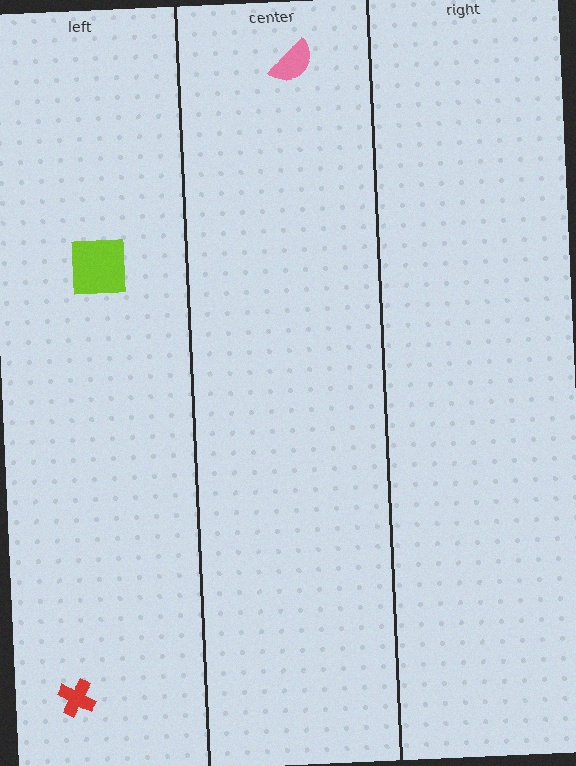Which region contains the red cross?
The left region.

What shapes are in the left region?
The lime square, the red cross.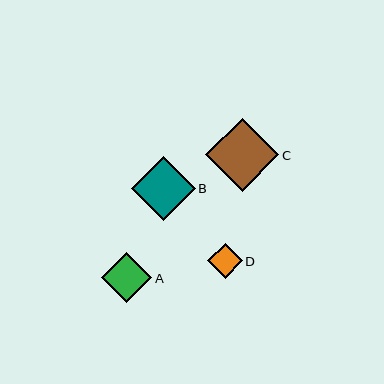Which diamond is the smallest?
Diamond D is the smallest with a size of approximately 35 pixels.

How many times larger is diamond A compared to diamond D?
Diamond A is approximately 1.4 times the size of diamond D.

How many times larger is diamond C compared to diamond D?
Diamond C is approximately 2.1 times the size of diamond D.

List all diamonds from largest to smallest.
From largest to smallest: C, B, A, D.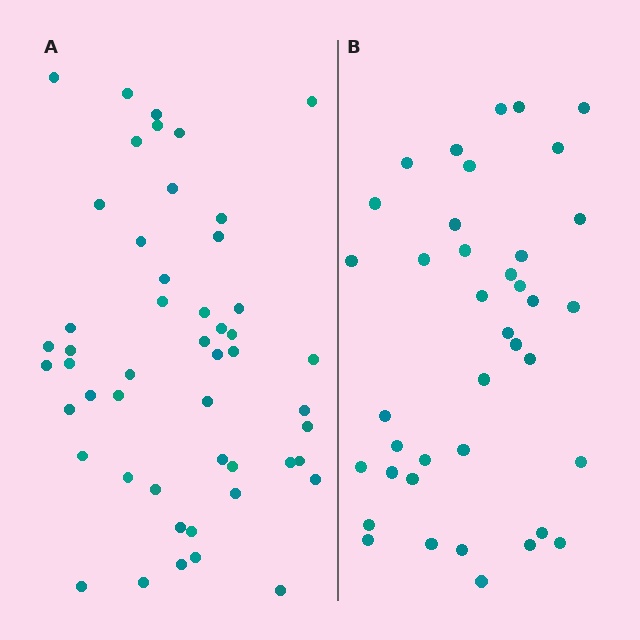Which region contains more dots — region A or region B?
Region A (the left region) has more dots.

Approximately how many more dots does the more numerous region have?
Region A has roughly 12 or so more dots than region B.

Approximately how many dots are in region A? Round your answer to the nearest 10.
About 50 dots.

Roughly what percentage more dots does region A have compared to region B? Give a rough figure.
About 30% more.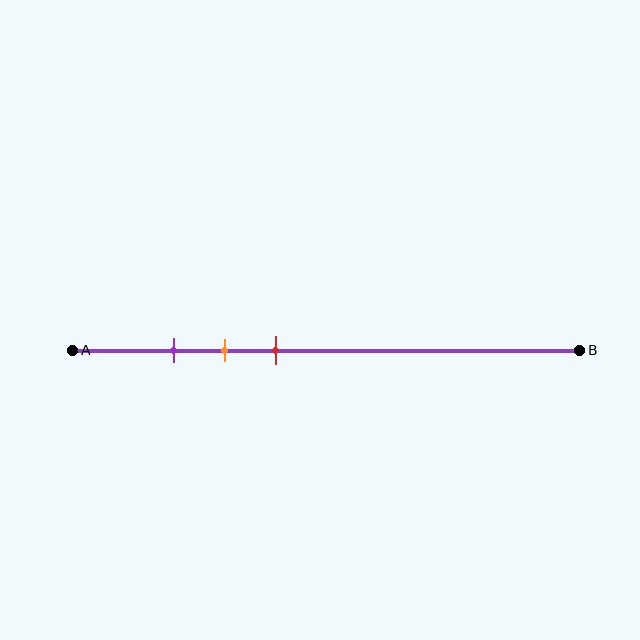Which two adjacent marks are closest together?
The purple and orange marks are the closest adjacent pair.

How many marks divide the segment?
There are 3 marks dividing the segment.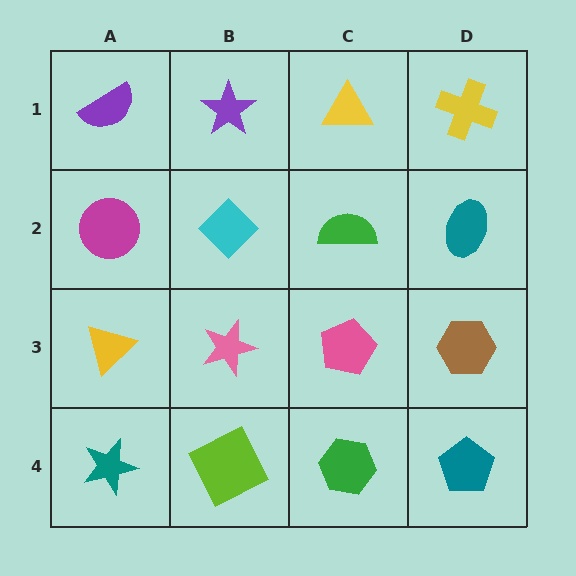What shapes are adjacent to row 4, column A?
A yellow triangle (row 3, column A), a lime square (row 4, column B).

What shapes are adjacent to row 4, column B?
A pink star (row 3, column B), a teal star (row 4, column A), a green hexagon (row 4, column C).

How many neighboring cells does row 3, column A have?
3.